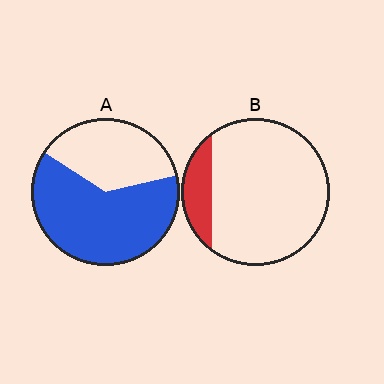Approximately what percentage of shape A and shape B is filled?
A is approximately 65% and B is approximately 15%.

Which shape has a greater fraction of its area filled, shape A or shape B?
Shape A.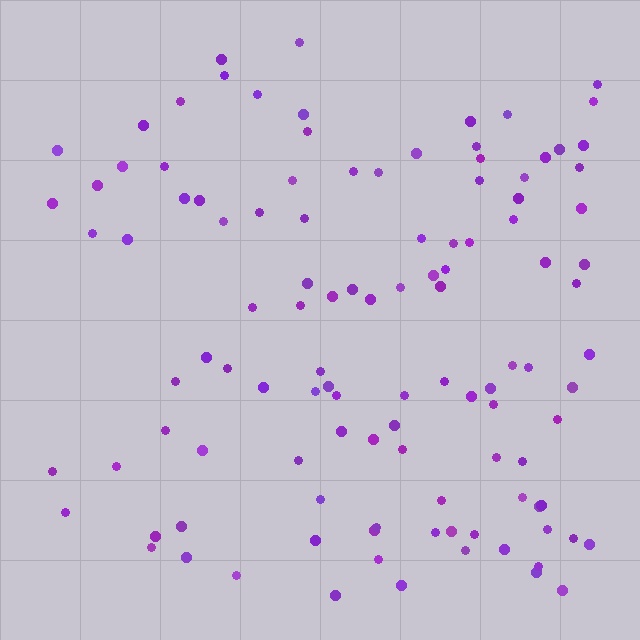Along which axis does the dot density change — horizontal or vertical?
Horizontal.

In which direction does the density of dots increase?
From left to right, with the right side densest.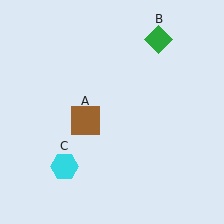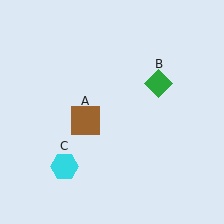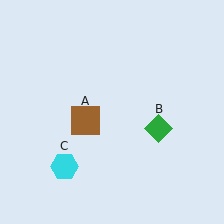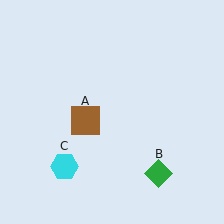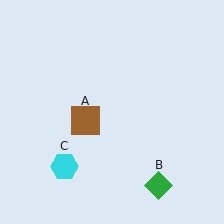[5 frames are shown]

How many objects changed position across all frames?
1 object changed position: green diamond (object B).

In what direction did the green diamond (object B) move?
The green diamond (object B) moved down.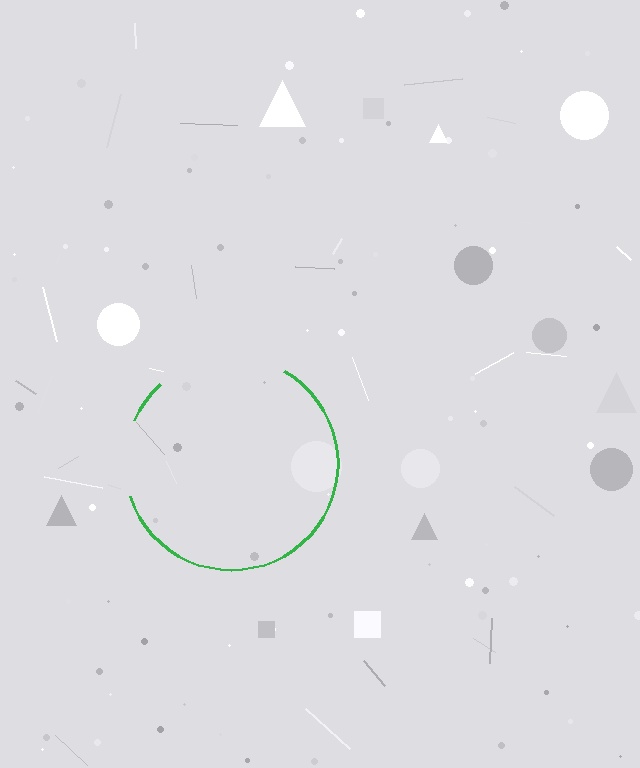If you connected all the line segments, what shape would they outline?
They would outline a circle.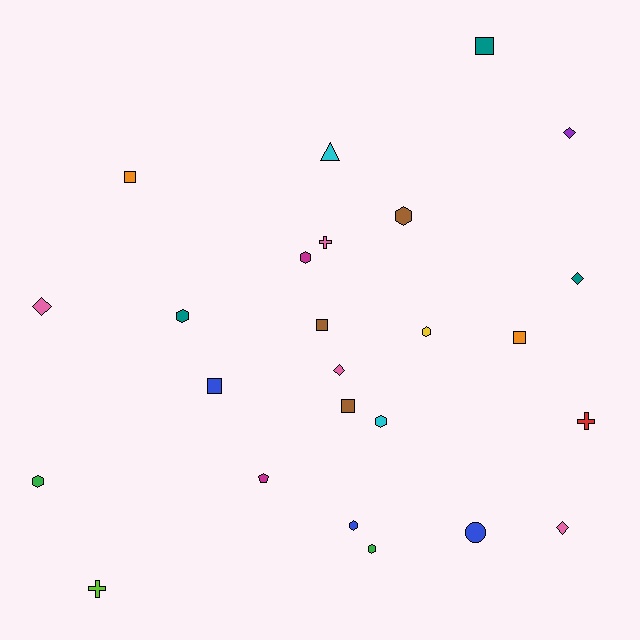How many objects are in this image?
There are 25 objects.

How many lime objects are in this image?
There is 1 lime object.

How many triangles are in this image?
There is 1 triangle.